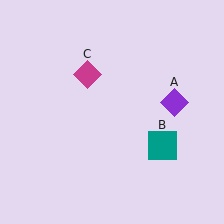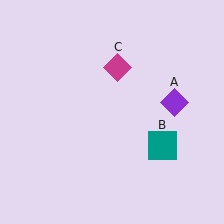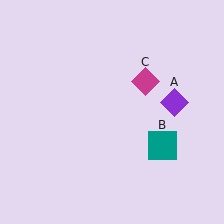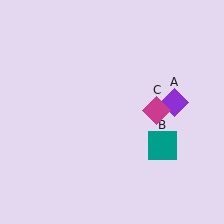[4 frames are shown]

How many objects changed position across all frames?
1 object changed position: magenta diamond (object C).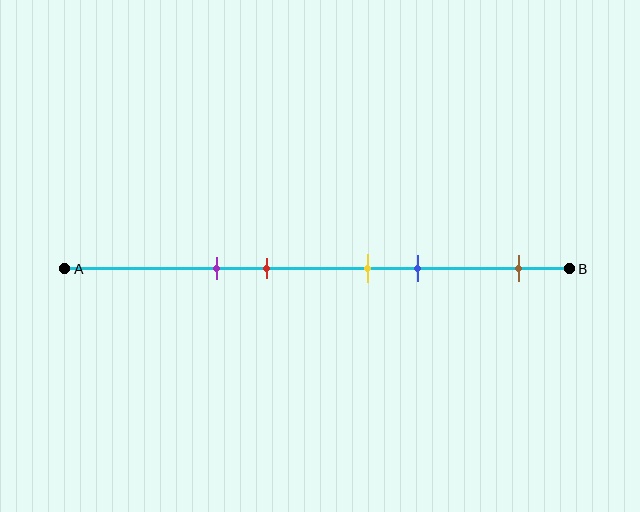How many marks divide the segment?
There are 5 marks dividing the segment.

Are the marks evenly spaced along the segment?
No, the marks are not evenly spaced.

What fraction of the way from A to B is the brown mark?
The brown mark is approximately 90% (0.9) of the way from A to B.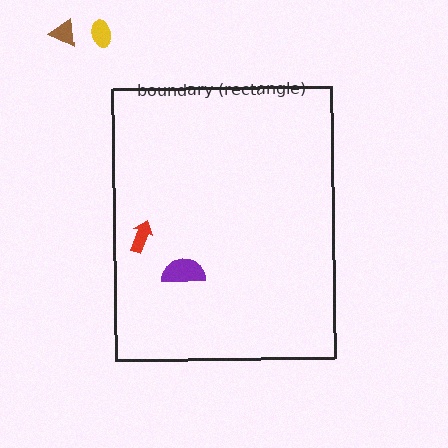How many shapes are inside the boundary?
2 inside, 2 outside.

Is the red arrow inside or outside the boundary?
Inside.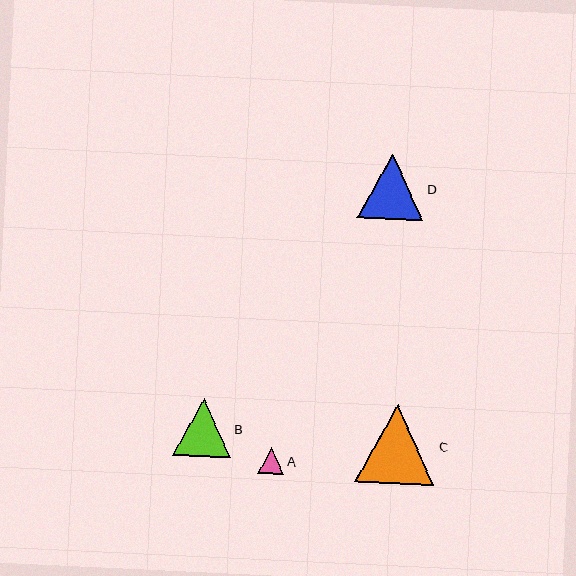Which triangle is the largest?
Triangle C is the largest with a size of approximately 79 pixels.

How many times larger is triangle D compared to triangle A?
Triangle D is approximately 2.6 times the size of triangle A.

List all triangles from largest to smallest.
From largest to smallest: C, D, B, A.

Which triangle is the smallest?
Triangle A is the smallest with a size of approximately 25 pixels.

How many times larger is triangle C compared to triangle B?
Triangle C is approximately 1.4 times the size of triangle B.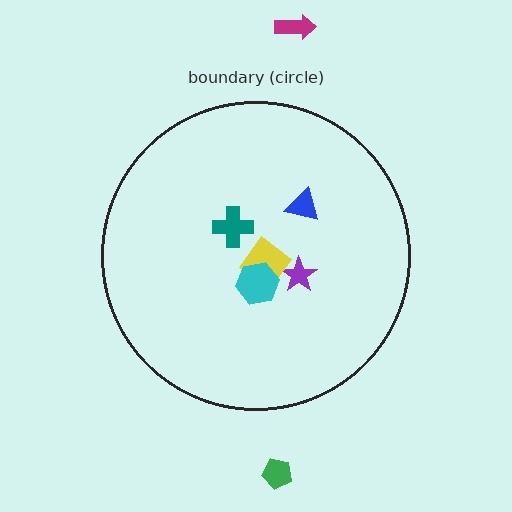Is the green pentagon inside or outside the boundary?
Outside.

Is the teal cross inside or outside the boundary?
Inside.